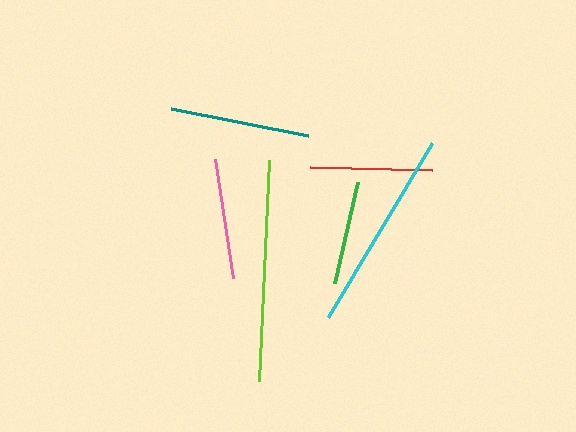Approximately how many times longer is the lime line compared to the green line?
The lime line is approximately 2.1 times the length of the green line.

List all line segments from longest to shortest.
From longest to shortest: lime, cyan, teal, red, pink, green.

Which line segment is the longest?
The lime line is the longest at approximately 221 pixels.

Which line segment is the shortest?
The green line is the shortest at approximately 104 pixels.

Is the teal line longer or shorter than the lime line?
The lime line is longer than the teal line.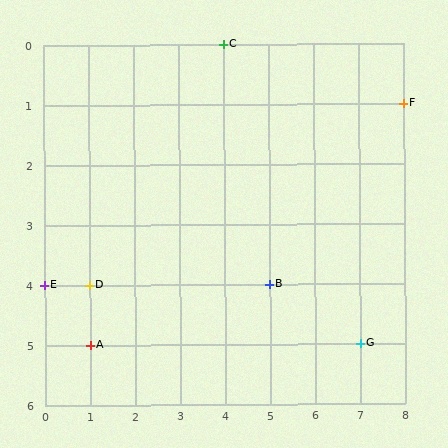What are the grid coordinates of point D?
Point D is at grid coordinates (1, 4).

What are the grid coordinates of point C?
Point C is at grid coordinates (4, 0).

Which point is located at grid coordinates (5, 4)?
Point B is at (5, 4).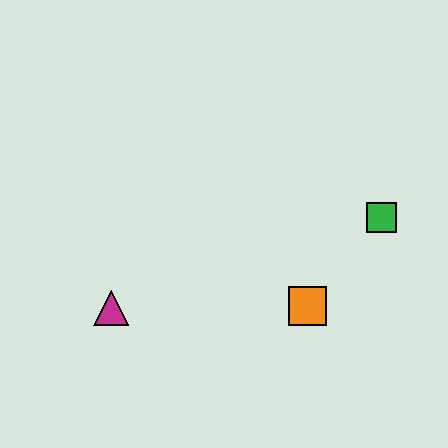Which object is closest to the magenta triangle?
The orange square is closest to the magenta triangle.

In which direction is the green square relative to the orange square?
The green square is above the orange square.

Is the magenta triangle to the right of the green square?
No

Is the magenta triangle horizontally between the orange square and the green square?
No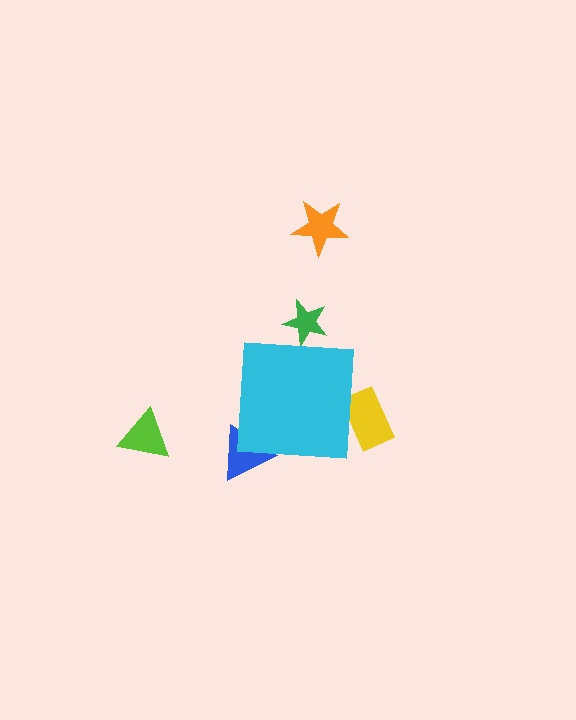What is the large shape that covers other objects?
A cyan square.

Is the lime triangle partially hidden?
No, the lime triangle is fully visible.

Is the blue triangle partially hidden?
Yes, the blue triangle is partially hidden behind the cyan square.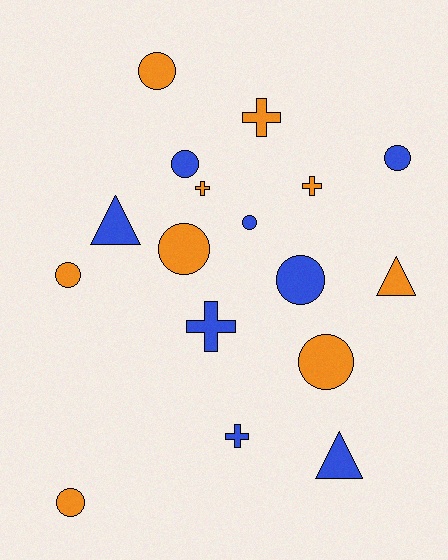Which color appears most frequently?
Orange, with 9 objects.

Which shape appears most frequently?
Circle, with 9 objects.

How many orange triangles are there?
There is 1 orange triangle.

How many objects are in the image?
There are 17 objects.